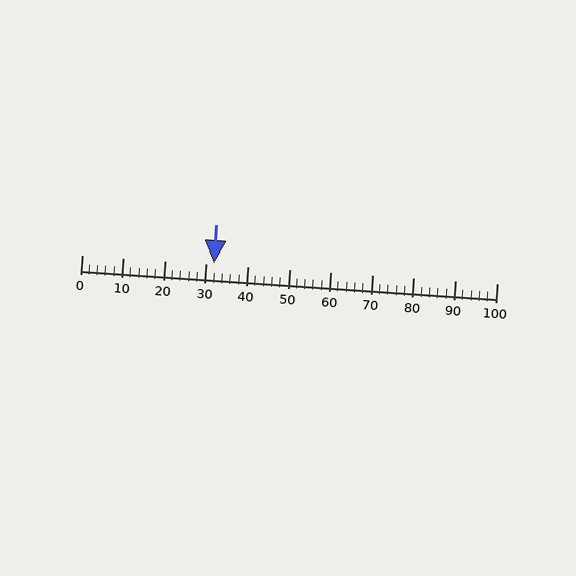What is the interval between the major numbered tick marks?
The major tick marks are spaced 10 units apart.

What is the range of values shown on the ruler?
The ruler shows values from 0 to 100.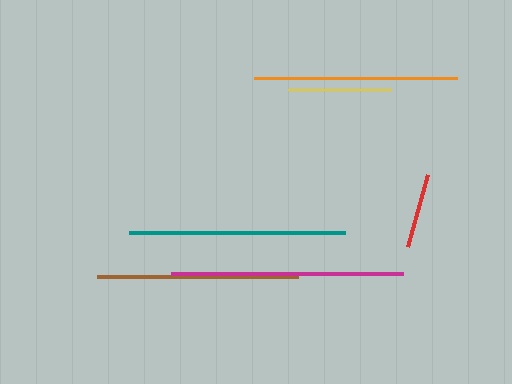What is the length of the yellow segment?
The yellow segment is approximately 103 pixels long.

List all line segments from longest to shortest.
From longest to shortest: magenta, teal, orange, brown, yellow, red.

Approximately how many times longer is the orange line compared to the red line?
The orange line is approximately 2.7 times the length of the red line.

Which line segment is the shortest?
The red line is the shortest at approximately 74 pixels.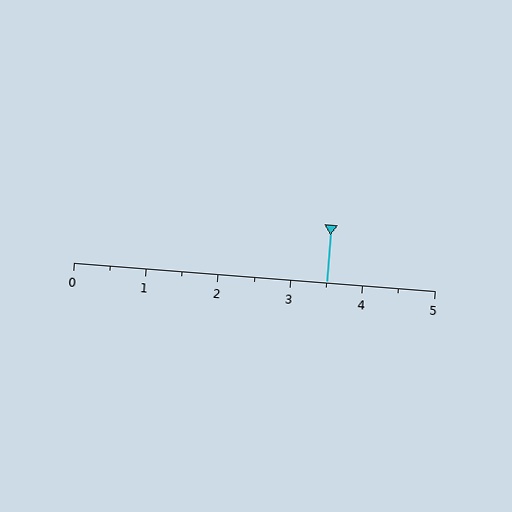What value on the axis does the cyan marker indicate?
The marker indicates approximately 3.5.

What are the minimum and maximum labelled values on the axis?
The axis runs from 0 to 5.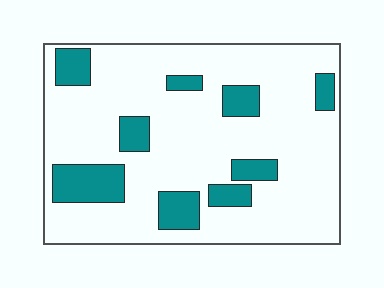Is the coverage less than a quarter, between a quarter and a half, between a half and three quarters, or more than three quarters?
Less than a quarter.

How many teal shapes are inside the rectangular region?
9.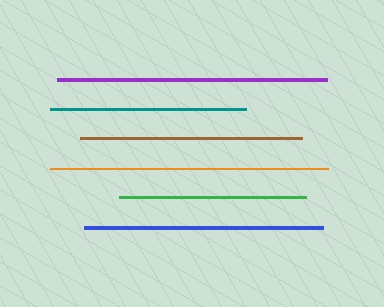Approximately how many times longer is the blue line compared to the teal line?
The blue line is approximately 1.2 times the length of the teal line.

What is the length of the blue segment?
The blue segment is approximately 239 pixels long.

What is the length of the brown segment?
The brown segment is approximately 222 pixels long.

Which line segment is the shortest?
The green line is the shortest at approximately 187 pixels.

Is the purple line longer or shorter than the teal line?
The purple line is longer than the teal line.